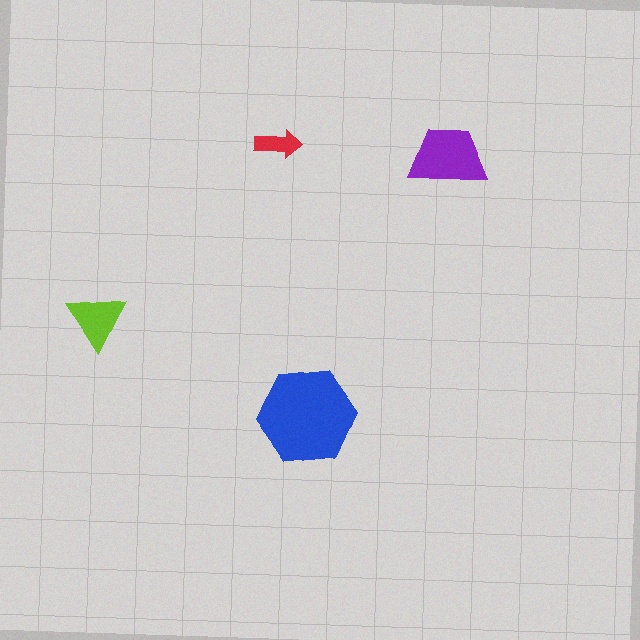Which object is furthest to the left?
The lime triangle is leftmost.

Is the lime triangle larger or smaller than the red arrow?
Larger.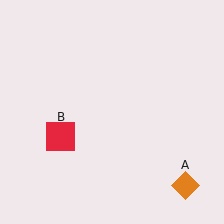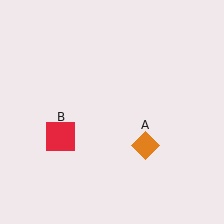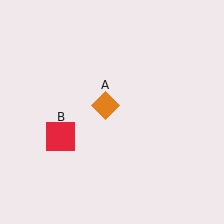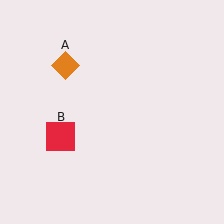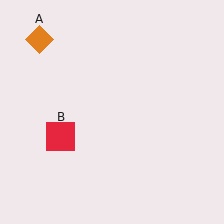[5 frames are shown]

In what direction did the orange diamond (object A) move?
The orange diamond (object A) moved up and to the left.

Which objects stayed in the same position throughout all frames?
Red square (object B) remained stationary.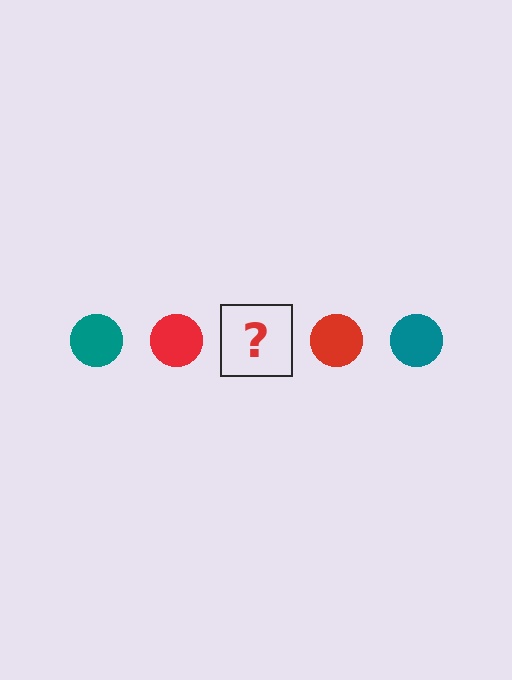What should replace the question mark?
The question mark should be replaced with a teal circle.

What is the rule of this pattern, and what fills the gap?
The rule is that the pattern cycles through teal, red circles. The gap should be filled with a teal circle.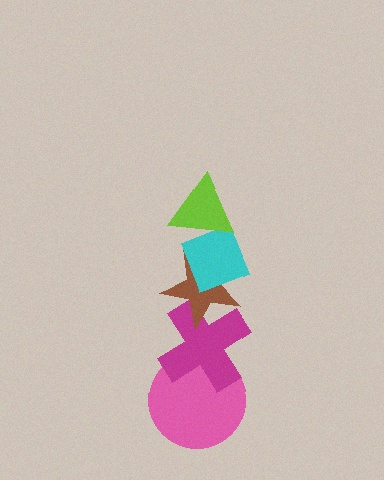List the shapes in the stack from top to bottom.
From top to bottom: the lime triangle, the cyan diamond, the brown star, the magenta cross, the pink circle.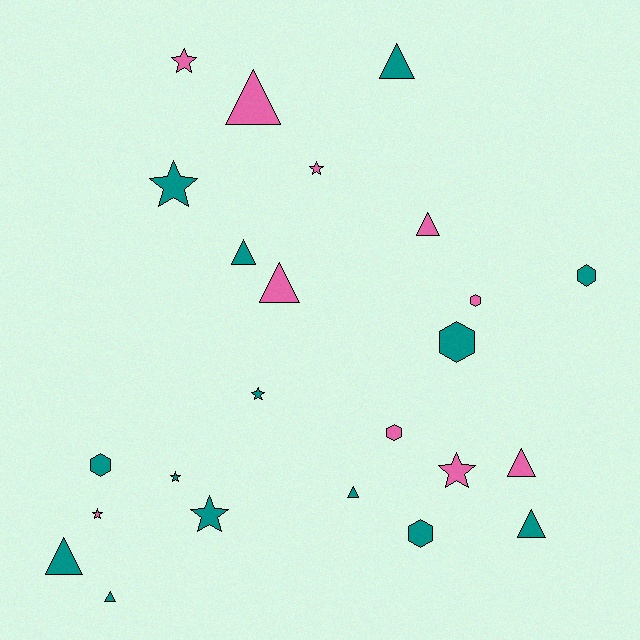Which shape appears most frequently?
Triangle, with 10 objects.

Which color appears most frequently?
Teal, with 14 objects.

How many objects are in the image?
There are 24 objects.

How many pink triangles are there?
There are 4 pink triangles.